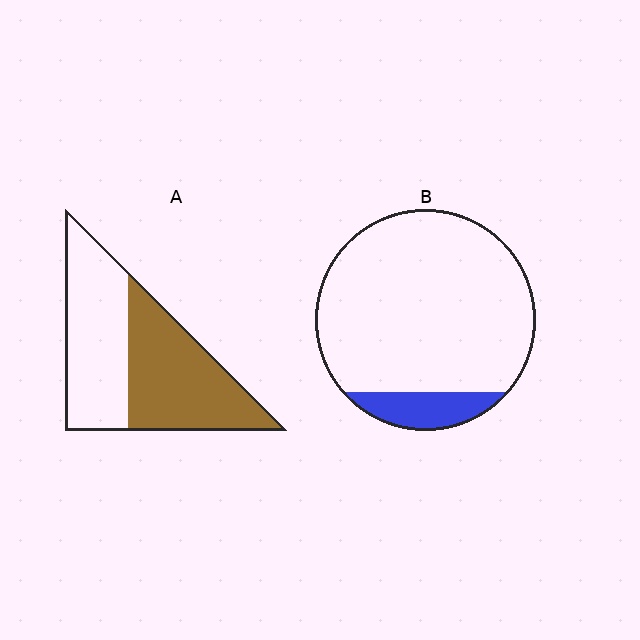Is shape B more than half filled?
No.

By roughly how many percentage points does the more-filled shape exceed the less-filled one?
By roughly 40 percentage points (A over B).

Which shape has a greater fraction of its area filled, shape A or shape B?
Shape A.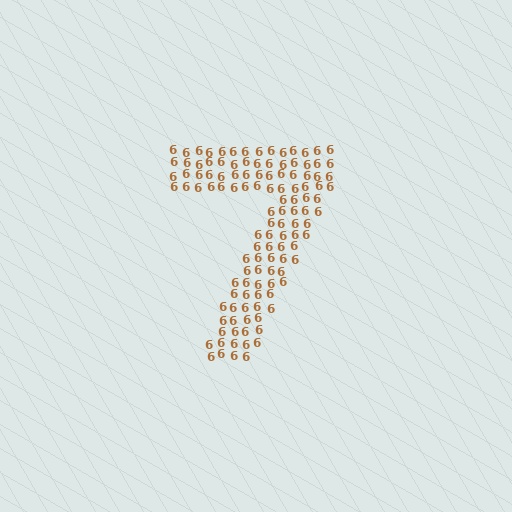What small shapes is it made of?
It is made of small digit 6's.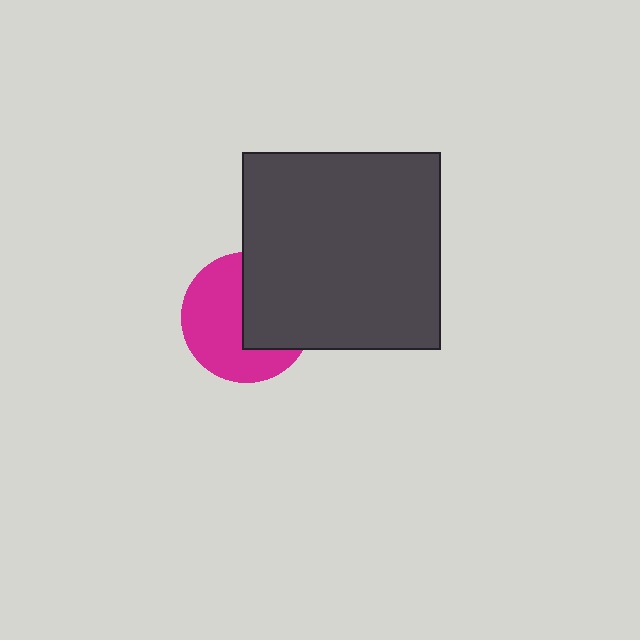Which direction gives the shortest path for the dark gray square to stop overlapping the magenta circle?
Moving right gives the shortest separation.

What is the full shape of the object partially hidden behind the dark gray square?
The partially hidden object is a magenta circle.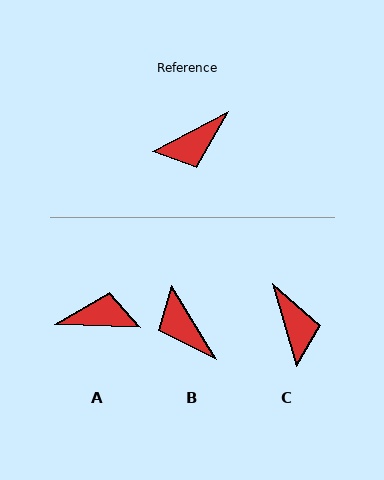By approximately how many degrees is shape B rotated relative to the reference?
Approximately 86 degrees clockwise.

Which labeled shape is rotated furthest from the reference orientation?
A, about 150 degrees away.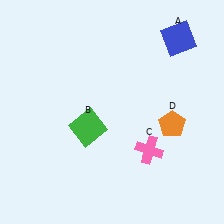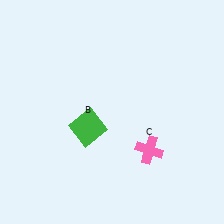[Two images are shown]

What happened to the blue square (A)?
The blue square (A) was removed in Image 2. It was in the top-right area of Image 1.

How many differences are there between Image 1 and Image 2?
There are 2 differences between the two images.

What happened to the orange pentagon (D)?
The orange pentagon (D) was removed in Image 2. It was in the bottom-right area of Image 1.